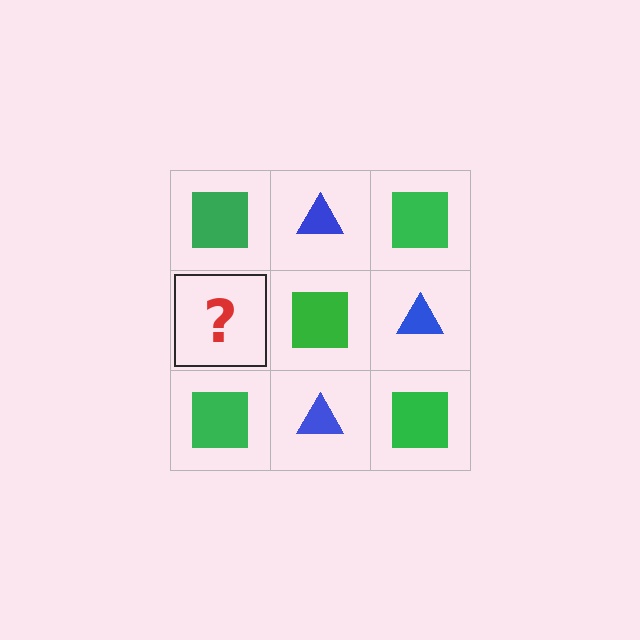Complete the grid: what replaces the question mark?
The question mark should be replaced with a blue triangle.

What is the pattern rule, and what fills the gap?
The rule is that it alternates green square and blue triangle in a checkerboard pattern. The gap should be filled with a blue triangle.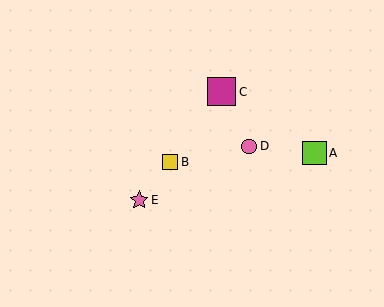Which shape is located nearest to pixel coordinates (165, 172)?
The yellow square (labeled B) at (170, 162) is nearest to that location.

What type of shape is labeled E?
Shape E is a pink star.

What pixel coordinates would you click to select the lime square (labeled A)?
Click at (314, 153) to select the lime square A.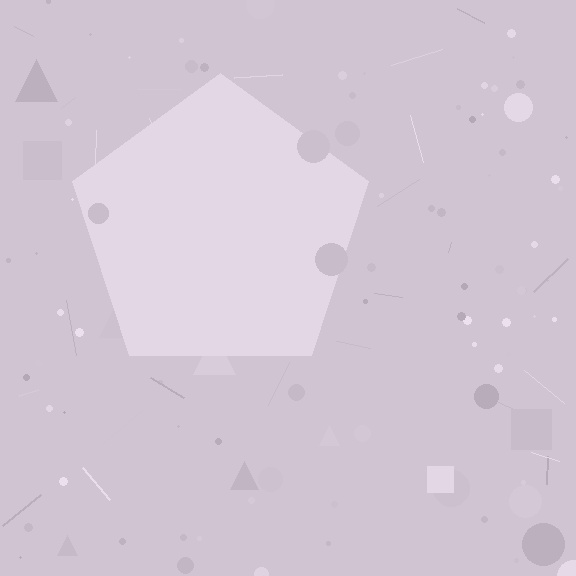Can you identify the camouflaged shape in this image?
The camouflaged shape is a pentagon.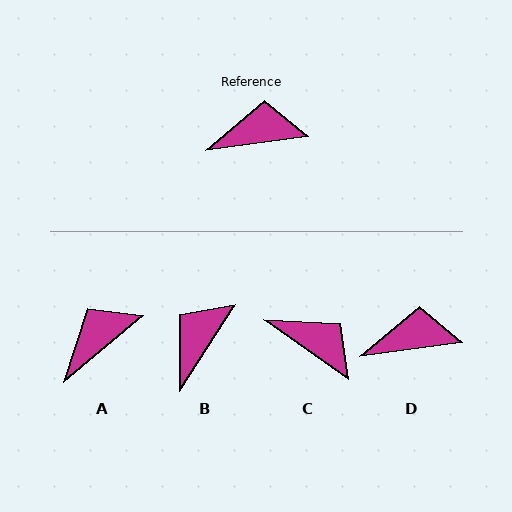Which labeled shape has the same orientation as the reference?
D.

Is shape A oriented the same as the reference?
No, it is off by about 33 degrees.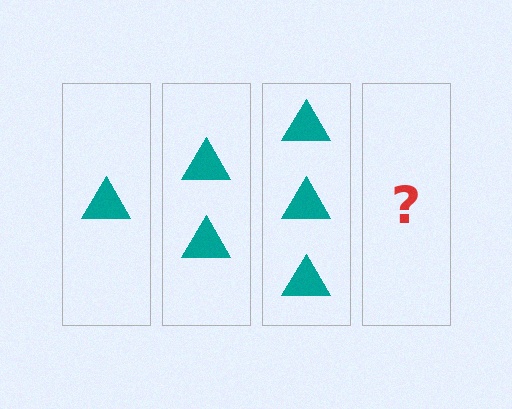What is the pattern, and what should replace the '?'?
The pattern is that each step adds one more triangle. The '?' should be 4 triangles.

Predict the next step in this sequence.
The next step is 4 triangles.